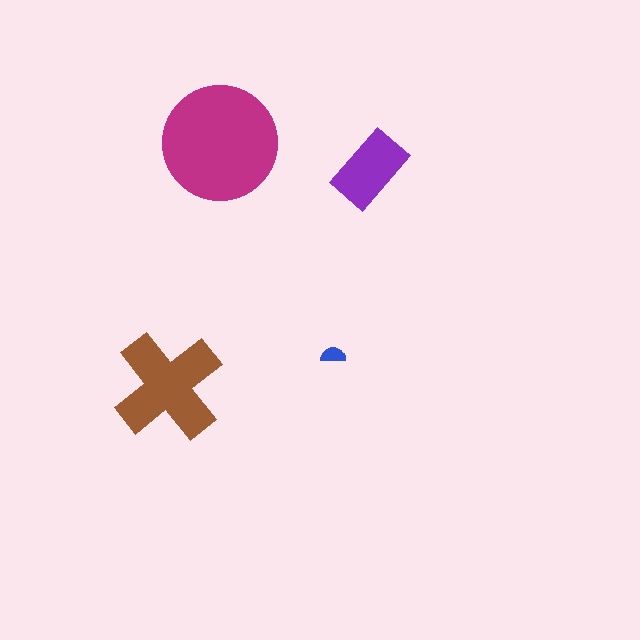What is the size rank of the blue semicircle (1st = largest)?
4th.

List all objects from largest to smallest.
The magenta circle, the brown cross, the purple rectangle, the blue semicircle.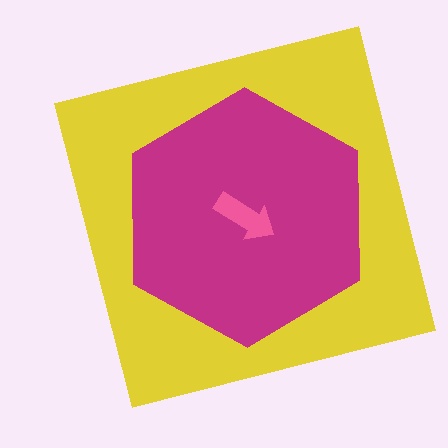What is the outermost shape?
The yellow square.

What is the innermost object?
The pink arrow.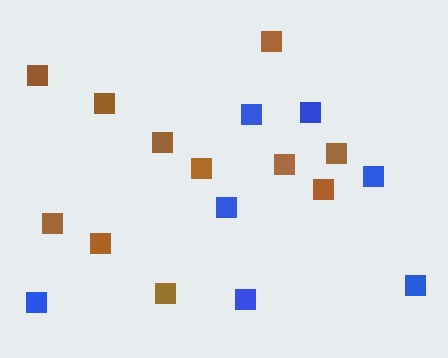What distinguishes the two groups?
There are 2 groups: one group of brown squares (11) and one group of blue squares (7).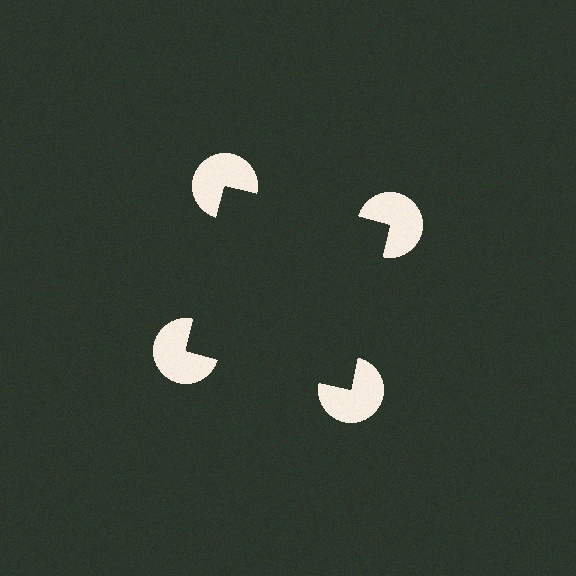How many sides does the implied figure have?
4 sides.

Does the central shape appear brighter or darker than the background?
It typically appears slightly darker than the background, even though no actual brightness change is drawn.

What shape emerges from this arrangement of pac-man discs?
An illusory square — its edges are inferred from the aligned wedge cuts in the pac-man discs, not physically drawn.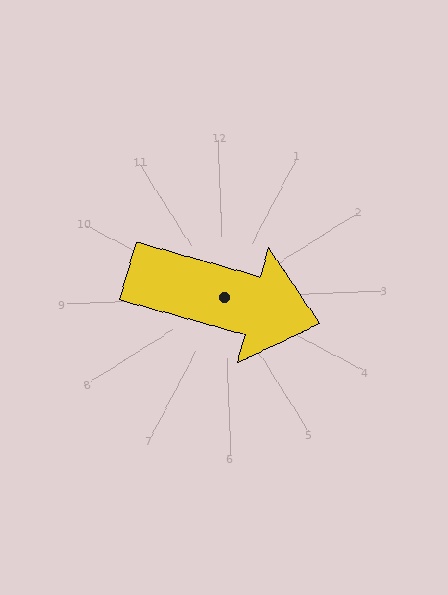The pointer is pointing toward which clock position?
Roughly 4 o'clock.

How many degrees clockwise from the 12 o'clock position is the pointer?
Approximately 108 degrees.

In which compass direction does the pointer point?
East.